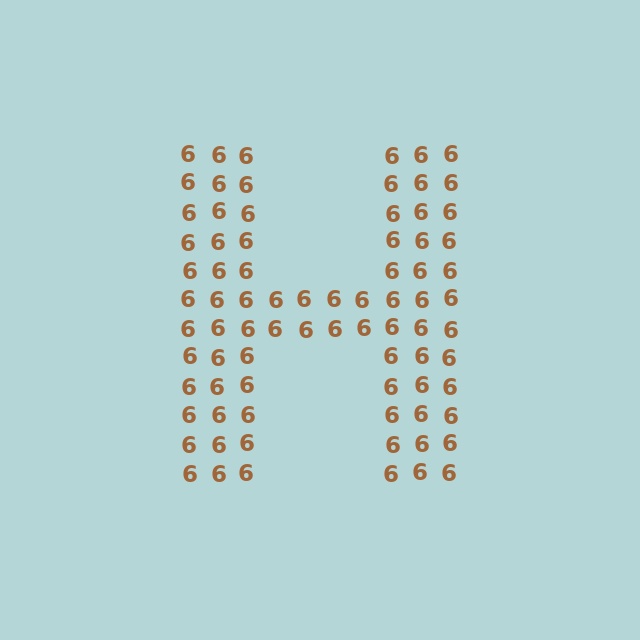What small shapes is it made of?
It is made of small digit 6's.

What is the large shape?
The large shape is the letter H.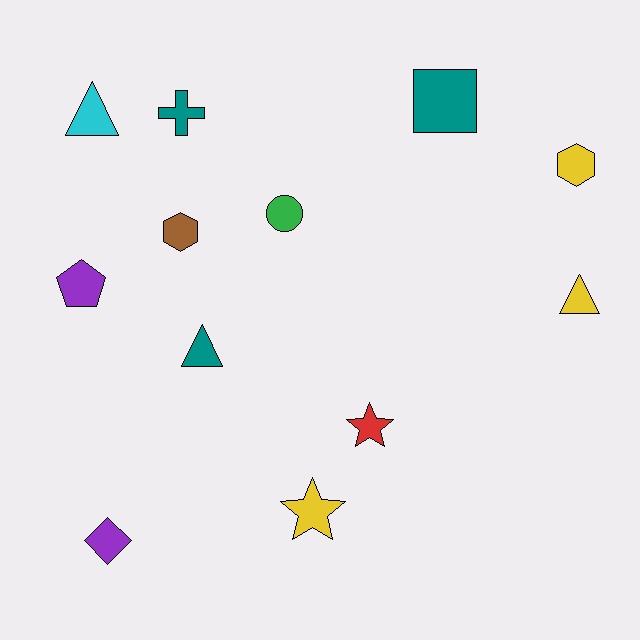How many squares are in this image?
There is 1 square.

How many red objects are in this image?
There is 1 red object.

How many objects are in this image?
There are 12 objects.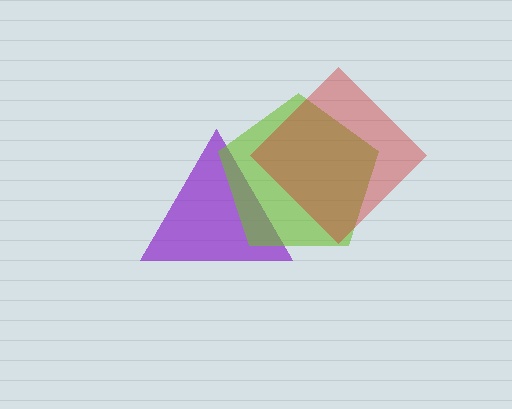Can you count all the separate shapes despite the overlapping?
Yes, there are 3 separate shapes.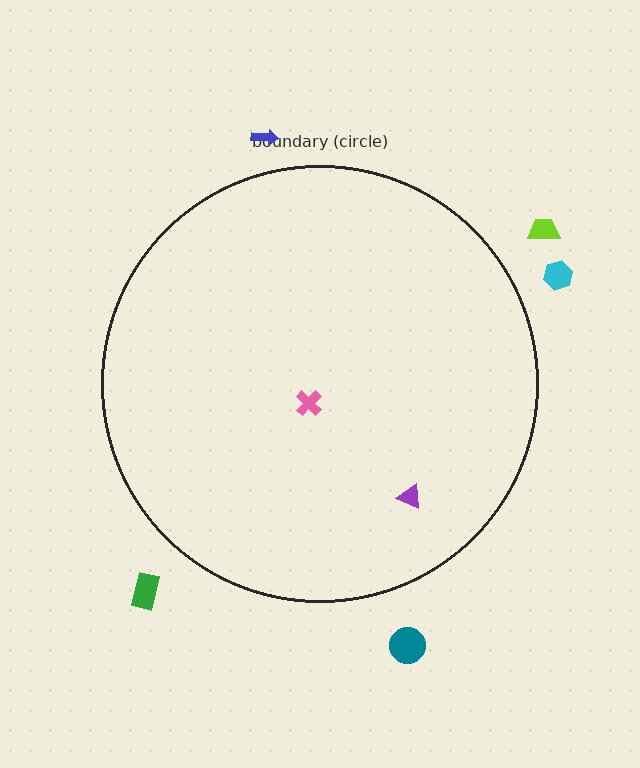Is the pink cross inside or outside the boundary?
Inside.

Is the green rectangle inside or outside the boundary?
Outside.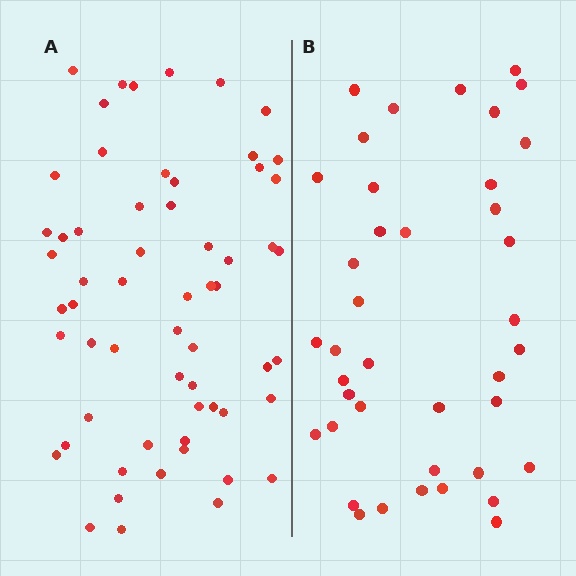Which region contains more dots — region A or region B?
Region A (the left region) has more dots.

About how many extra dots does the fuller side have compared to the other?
Region A has approximately 20 more dots than region B.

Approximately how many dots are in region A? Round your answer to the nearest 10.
About 60 dots.